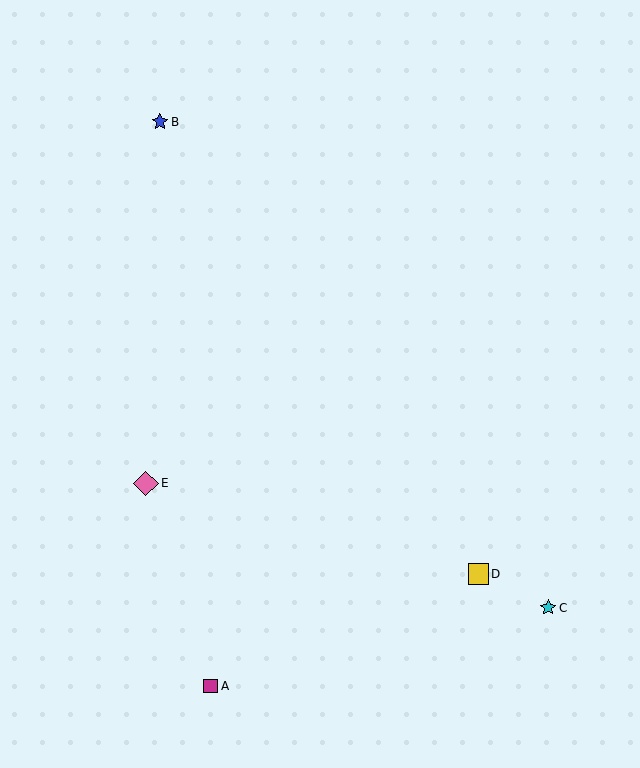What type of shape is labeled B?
Shape B is a blue star.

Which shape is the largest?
The pink diamond (labeled E) is the largest.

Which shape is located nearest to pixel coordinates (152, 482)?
The pink diamond (labeled E) at (146, 483) is nearest to that location.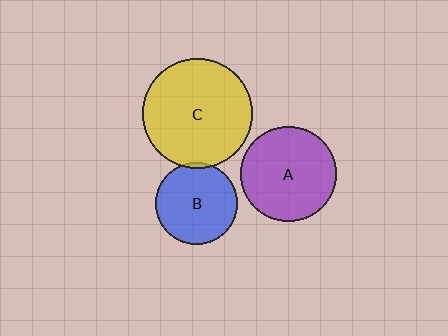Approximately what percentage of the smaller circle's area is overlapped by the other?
Approximately 5%.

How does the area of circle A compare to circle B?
Approximately 1.4 times.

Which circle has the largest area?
Circle C (yellow).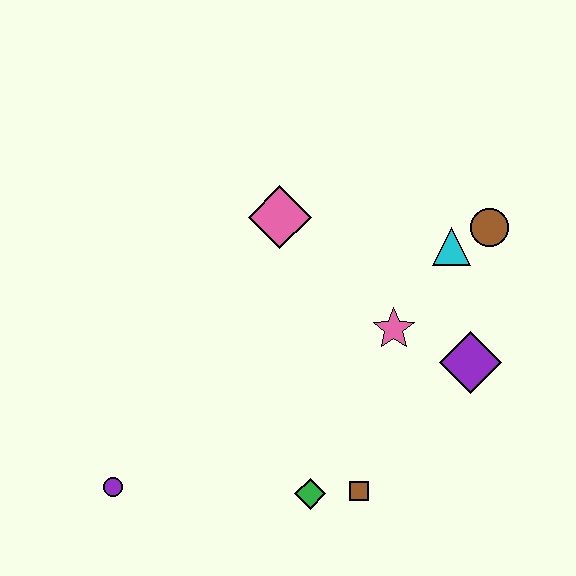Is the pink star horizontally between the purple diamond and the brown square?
Yes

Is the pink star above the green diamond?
Yes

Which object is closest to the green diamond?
The brown square is closest to the green diamond.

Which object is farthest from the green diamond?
The brown circle is farthest from the green diamond.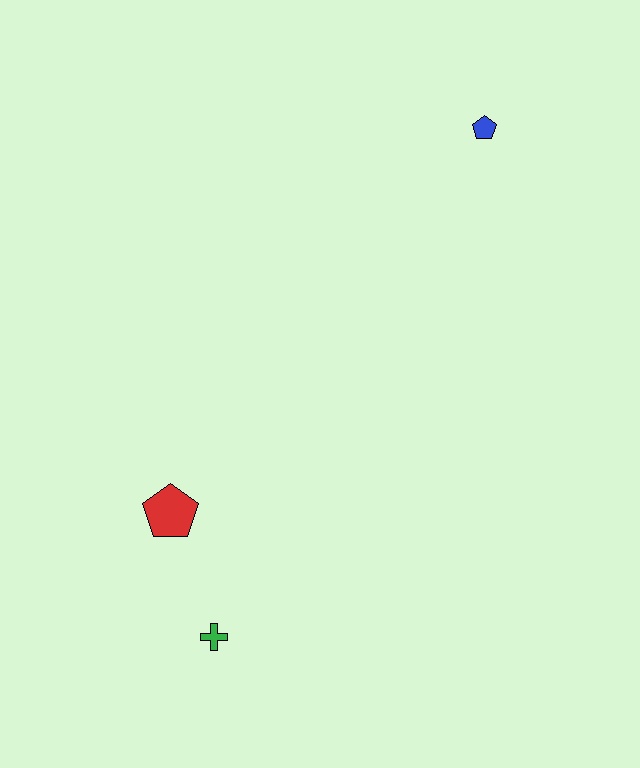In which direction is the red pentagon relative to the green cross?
The red pentagon is above the green cross.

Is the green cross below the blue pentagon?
Yes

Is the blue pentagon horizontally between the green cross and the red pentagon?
No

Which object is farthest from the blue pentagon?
The green cross is farthest from the blue pentagon.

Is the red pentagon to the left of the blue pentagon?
Yes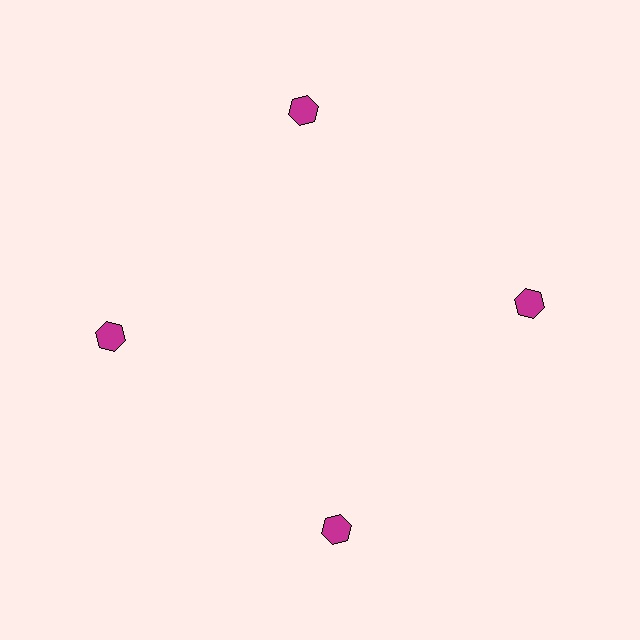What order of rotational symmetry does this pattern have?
This pattern has 4-fold rotational symmetry.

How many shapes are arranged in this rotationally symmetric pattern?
There are 4 shapes, arranged in 4 groups of 1.